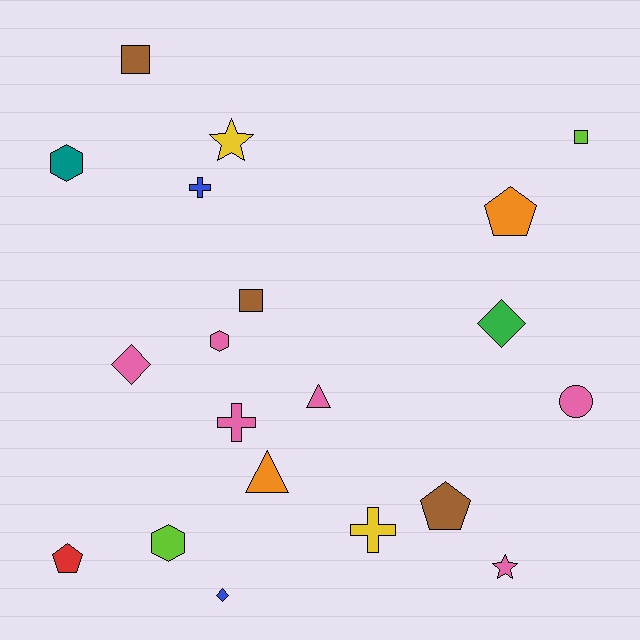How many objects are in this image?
There are 20 objects.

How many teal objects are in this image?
There is 1 teal object.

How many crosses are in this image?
There are 3 crosses.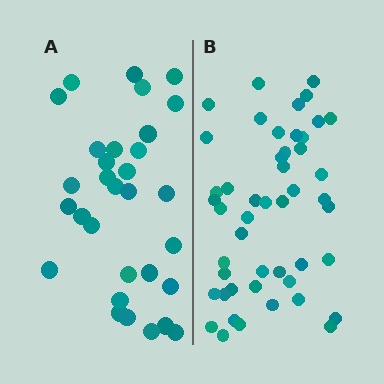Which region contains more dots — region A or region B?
Region B (the right region) has more dots.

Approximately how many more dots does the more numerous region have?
Region B has approximately 15 more dots than region A.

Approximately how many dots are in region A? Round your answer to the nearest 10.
About 30 dots. (The exact count is 31, which rounds to 30.)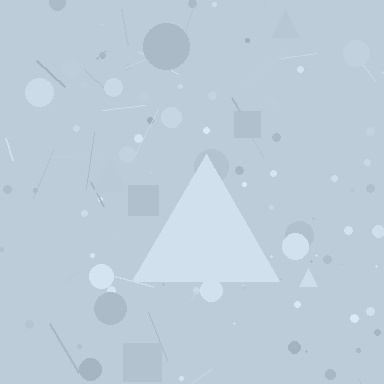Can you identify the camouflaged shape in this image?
The camouflaged shape is a triangle.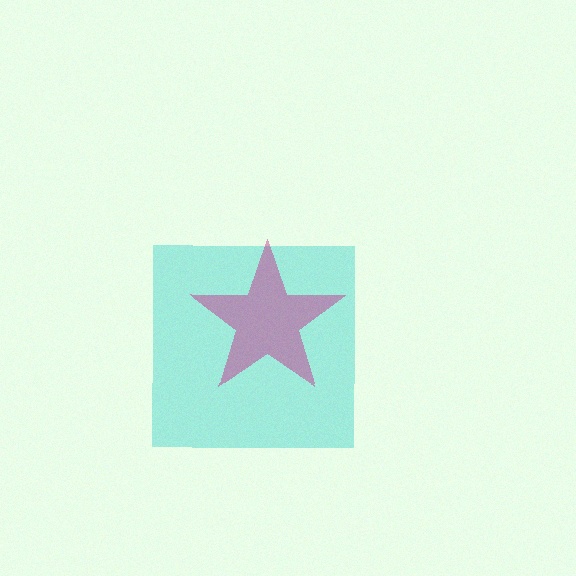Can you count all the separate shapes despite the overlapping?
Yes, there are 2 separate shapes.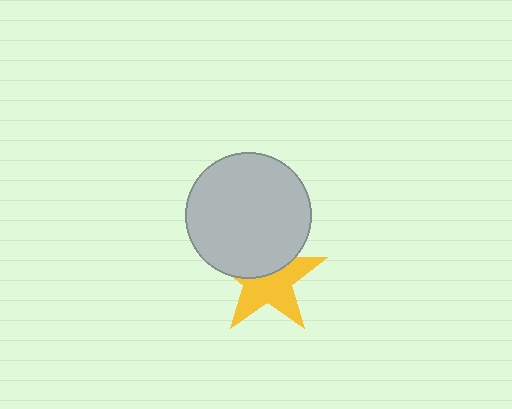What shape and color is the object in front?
The object in front is a light gray circle.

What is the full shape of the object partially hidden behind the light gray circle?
The partially hidden object is a yellow star.